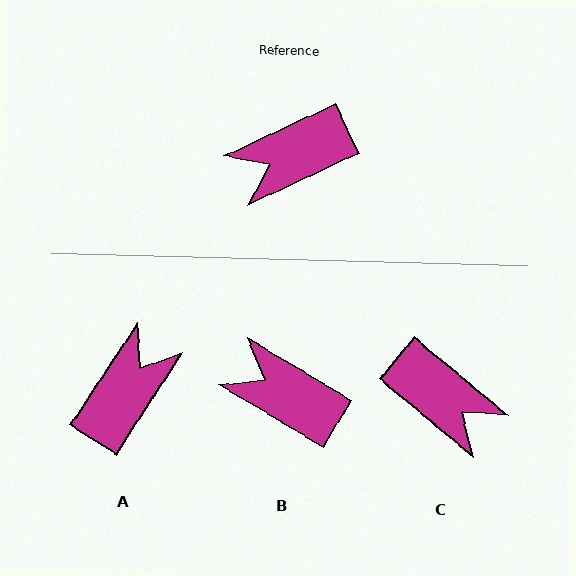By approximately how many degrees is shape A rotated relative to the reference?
Approximately 148 degrees clockwise.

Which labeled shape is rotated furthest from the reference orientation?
A, about 148 degrees away.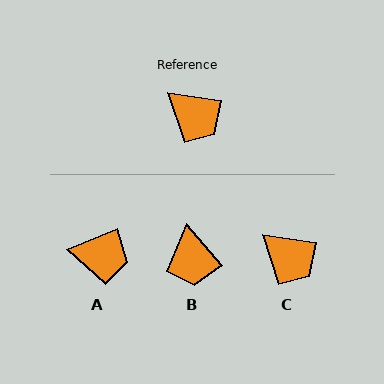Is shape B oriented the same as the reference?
No, it is off by about 42 degrees.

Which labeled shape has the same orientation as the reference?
C.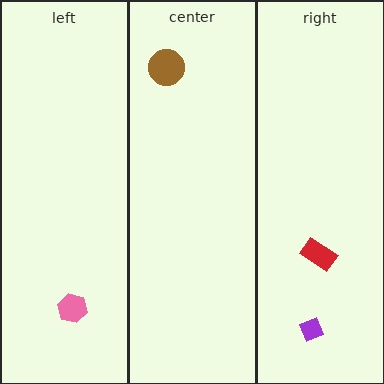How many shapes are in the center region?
1.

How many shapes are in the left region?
1.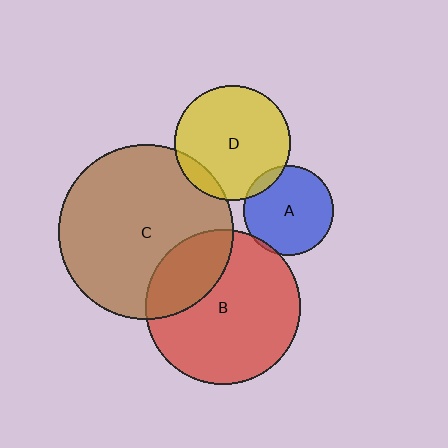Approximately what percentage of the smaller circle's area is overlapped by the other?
Approximately 10%.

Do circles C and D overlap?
Yes.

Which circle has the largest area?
Circle C (brown).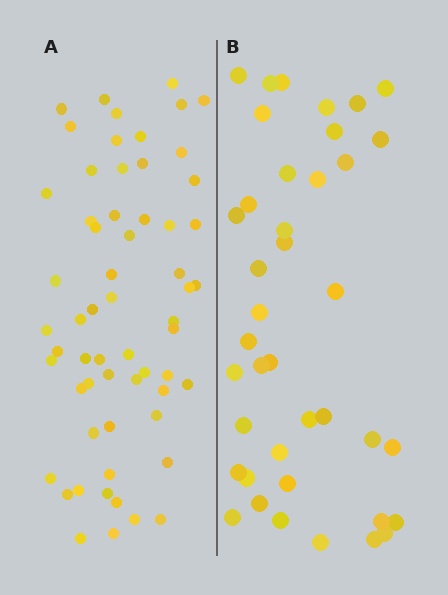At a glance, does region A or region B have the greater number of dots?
Region A (the left region) has more dots.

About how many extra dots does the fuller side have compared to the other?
Region A has approximately 20 more dots than region B.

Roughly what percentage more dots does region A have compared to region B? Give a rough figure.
About 50% more.